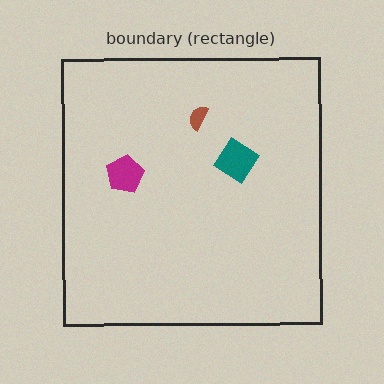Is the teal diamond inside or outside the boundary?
Inside.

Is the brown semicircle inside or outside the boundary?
Inside.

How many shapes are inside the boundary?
3 inside, 0 outside.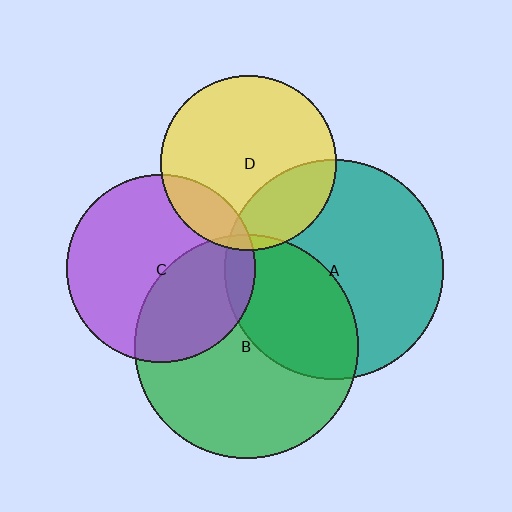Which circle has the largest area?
Circle B (green).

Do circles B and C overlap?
Yes.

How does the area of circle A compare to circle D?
Approximately 1.6 times.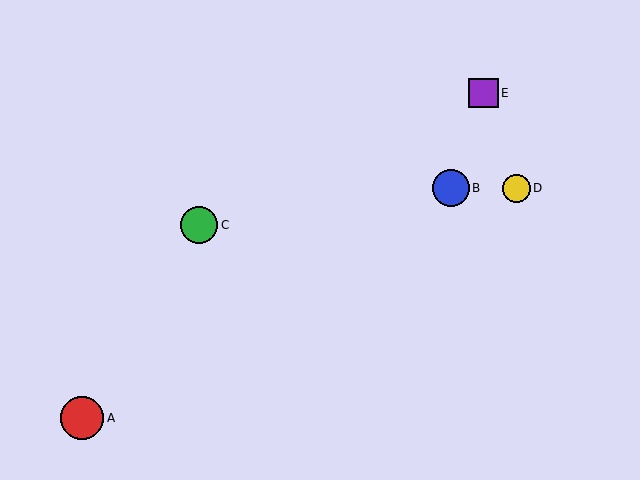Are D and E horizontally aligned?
No, D is at y≈188 and E is at y≈93.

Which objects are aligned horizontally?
Objects B, D are aligned horizontally.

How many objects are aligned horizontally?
2 objects (B, D) are aligned horizontally.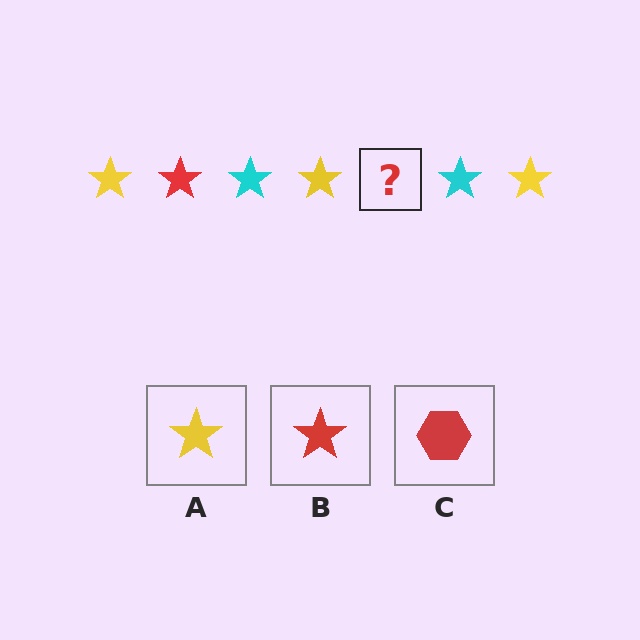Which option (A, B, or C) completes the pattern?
B.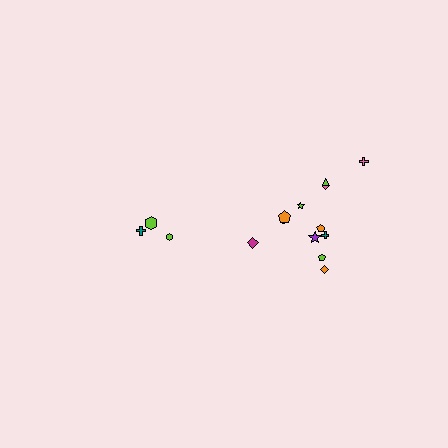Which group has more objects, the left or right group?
The right group.